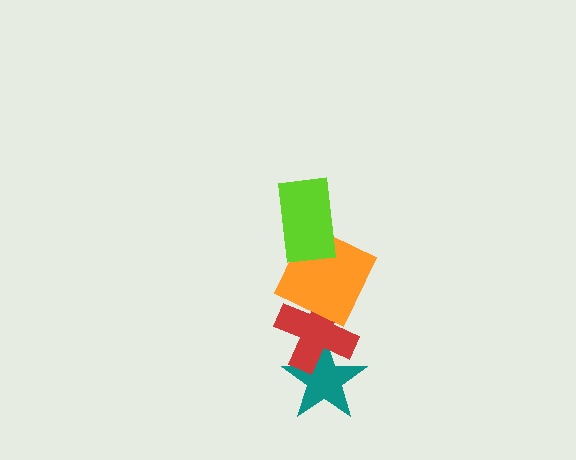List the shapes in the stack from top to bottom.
From top to bottom: the lime rectangle, the orange square, the red cross, the teal star.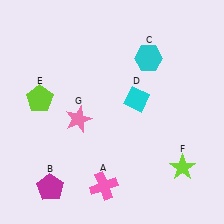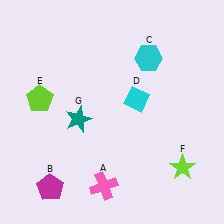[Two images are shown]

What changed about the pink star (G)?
In Image 1, G is pink. In Image 2, it changed to teal.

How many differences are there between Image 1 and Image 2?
There is 1 difference between the two images.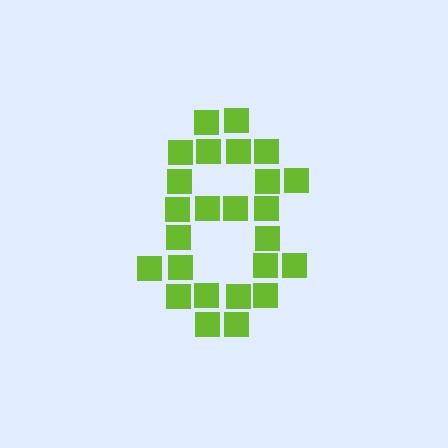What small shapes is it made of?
It is made of small squares.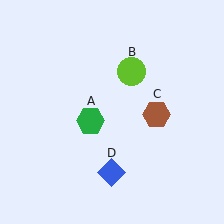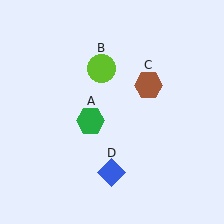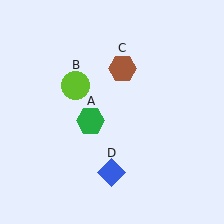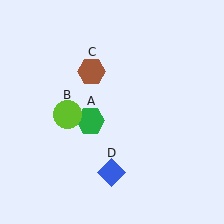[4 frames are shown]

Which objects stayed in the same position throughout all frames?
Green hexagon (object A) and blue diamond (object D) remained stationary.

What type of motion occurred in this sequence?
The lime circle (object B), brown hexagon (object C) rotated counterclockwise around the center of the scene.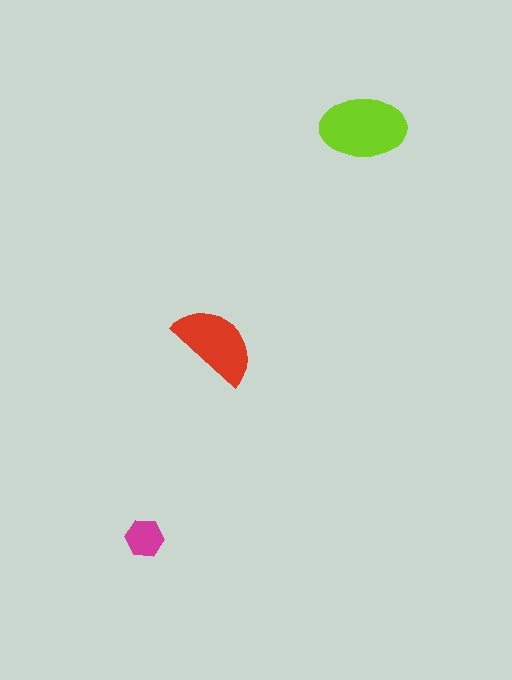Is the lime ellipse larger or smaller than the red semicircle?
Larger.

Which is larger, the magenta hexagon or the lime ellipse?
The lime ellipse.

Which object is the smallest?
The magenta hexagon.